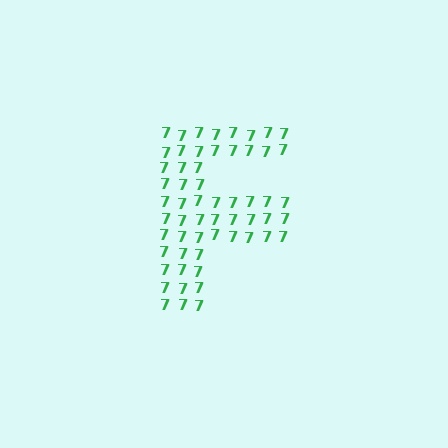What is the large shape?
The large shape is the letter F.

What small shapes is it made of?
It is made of small digit 7's.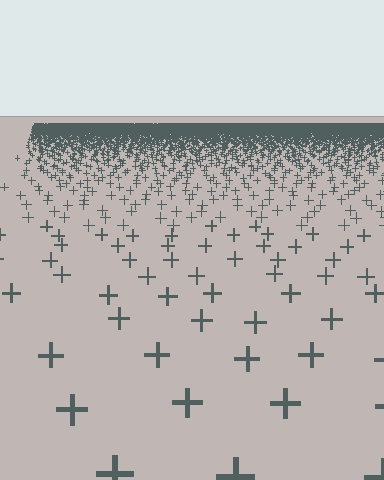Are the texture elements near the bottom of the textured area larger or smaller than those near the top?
Larger. Near the bottom, elements are closer to the viewer and appear at a bigger on-screen size.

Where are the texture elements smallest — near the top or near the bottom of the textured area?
Near the top.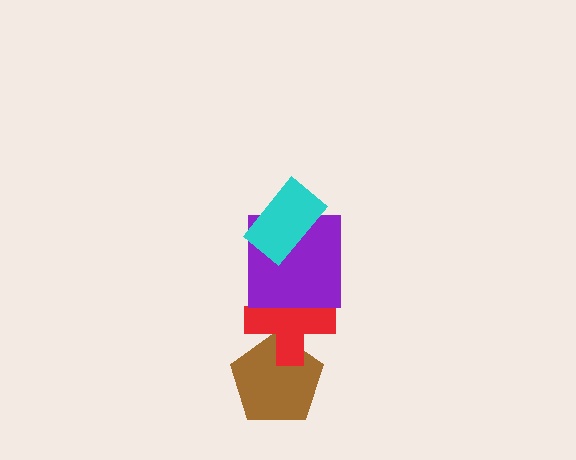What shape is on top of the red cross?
The purple square is on top of the red cross.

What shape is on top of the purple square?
The cyan rectangle is on top of the purple square.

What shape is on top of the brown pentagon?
The red cross is on top of the brown pentagon.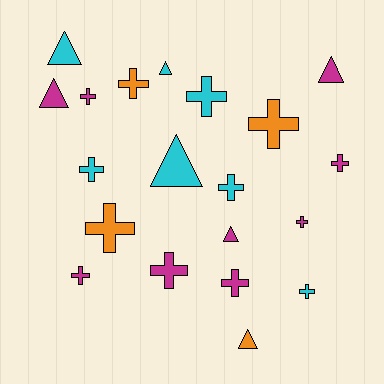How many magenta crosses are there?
There are 6 magenta crosses.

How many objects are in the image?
There are 20 objects.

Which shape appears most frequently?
Cross, with 13 objects.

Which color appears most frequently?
Magenta, with 9 objects.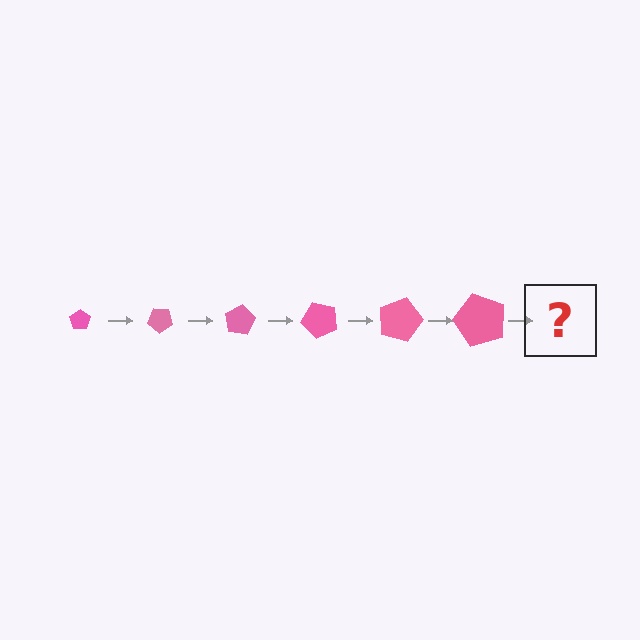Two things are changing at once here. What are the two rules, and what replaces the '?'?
The two rules are that the pentagon grows larger each step and it rotates 40 degrees each step. The '?' should be a pentagon, larger than the previous one and rotated 240 degrees from the start.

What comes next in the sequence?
The next element should be a pentagon, larger than the previous one and rotated 240 degrees from the start.